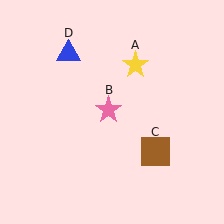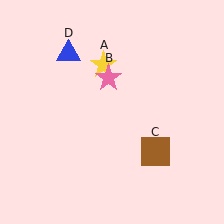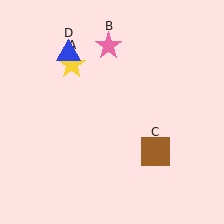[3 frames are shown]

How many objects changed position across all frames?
2 objects changed position: yellow star (object A), pink star (object B).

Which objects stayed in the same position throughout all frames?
Brown square (object C) and blue triangle (object D) remained stationary.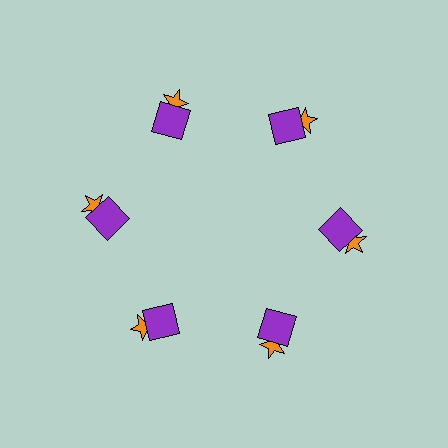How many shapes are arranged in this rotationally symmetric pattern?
There are 12 shapes, arranged in 6 groups of 2.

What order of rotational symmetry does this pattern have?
This pattern has 6-fold rotational symmetry.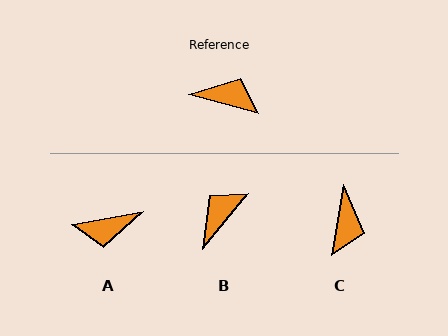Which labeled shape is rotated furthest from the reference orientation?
A, about 155 degrees away.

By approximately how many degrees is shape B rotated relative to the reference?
Approximately 65 degrees counter-clockwise.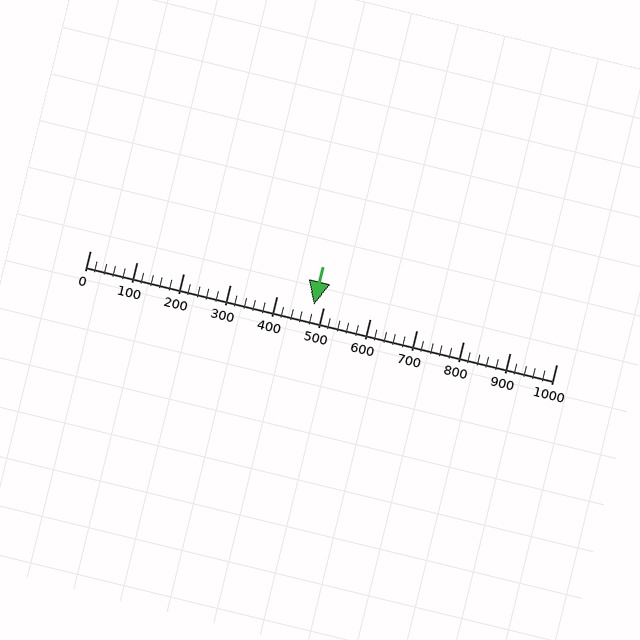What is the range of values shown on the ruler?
The ruler shows values from 0 to 1000.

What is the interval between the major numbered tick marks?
The major tick marks are spaced 100 units apart.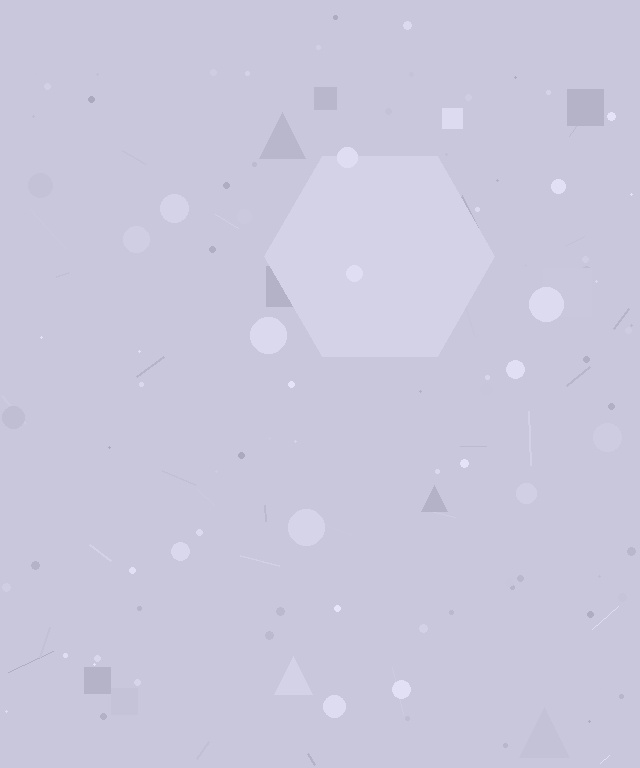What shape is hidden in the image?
A hexagon is hidden in the image.